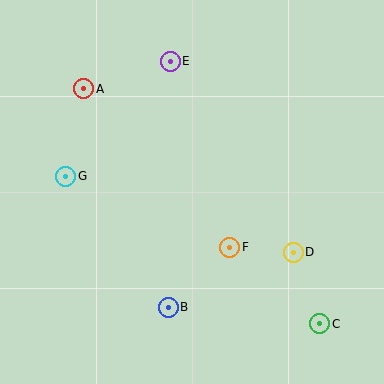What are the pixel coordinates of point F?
Point F is at (230, 247).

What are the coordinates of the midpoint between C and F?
The midpoint between C and F is at (275, 286).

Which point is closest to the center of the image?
Point F at (230, 247) is closest to the center.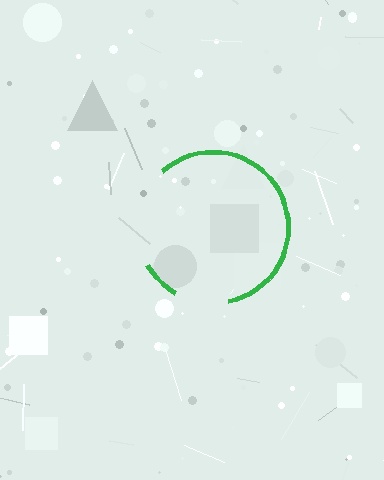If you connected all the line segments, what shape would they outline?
They would outline a circle.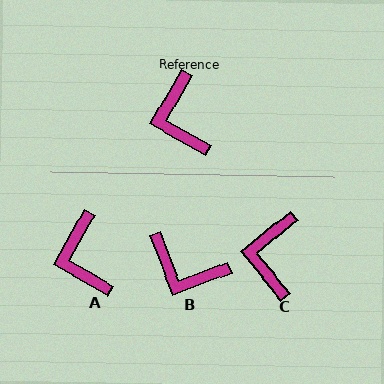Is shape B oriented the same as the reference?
No, it is off by about 51 degrees.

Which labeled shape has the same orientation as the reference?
A.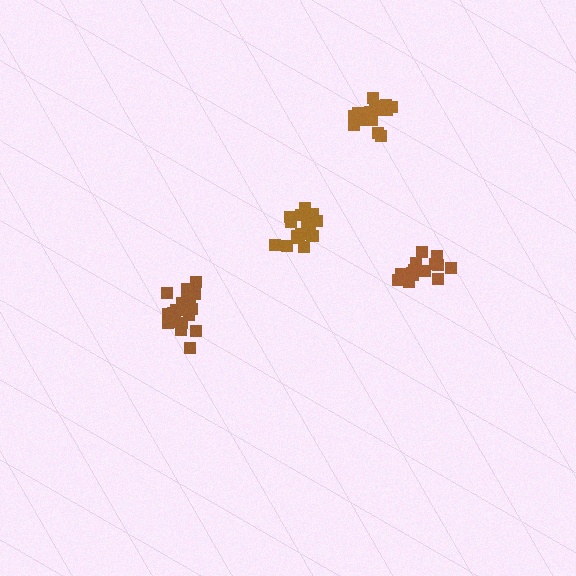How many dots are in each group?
Group 1: 14 dots, Group 2: 18 dots, Group 3: 14 dots, Group 4: 20 dots (66 total).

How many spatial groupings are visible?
There are 4 spatial groupings.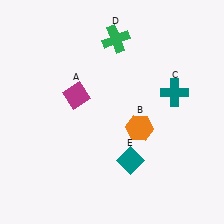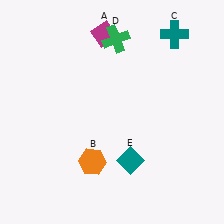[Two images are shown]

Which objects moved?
The objects that moved are: the magenta diamond (A), the orange hexagon (B), the teal cross (C).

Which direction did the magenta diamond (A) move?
The magenta diamond (A) moved up.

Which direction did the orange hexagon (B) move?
The orange hexagon (B) moved left.